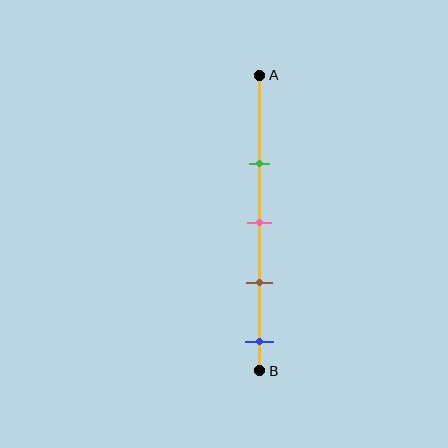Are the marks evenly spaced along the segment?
Yes, the marks are approximately evenly spaced.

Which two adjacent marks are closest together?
The pink and brown marks are the closest adjacent pair.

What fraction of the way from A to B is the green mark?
The green mark is approximately 30% (0.3) of the way from A to B.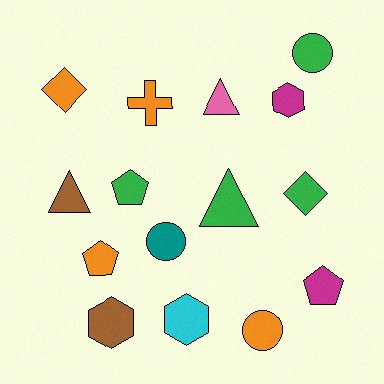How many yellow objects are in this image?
There are no yellow objects.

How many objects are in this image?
There are 15 objects.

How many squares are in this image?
There are no squares.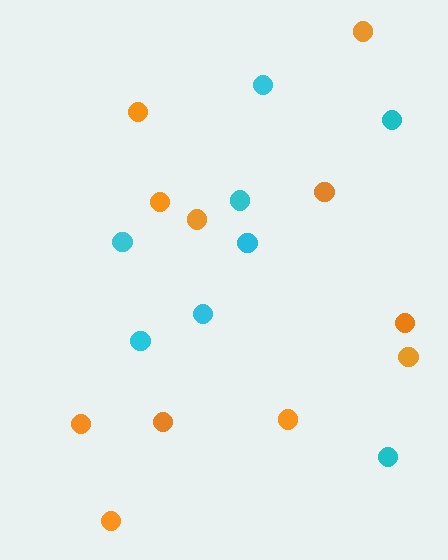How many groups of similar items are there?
There are 2 groups: one group of cyan circles (8) and one group of orange circles (11).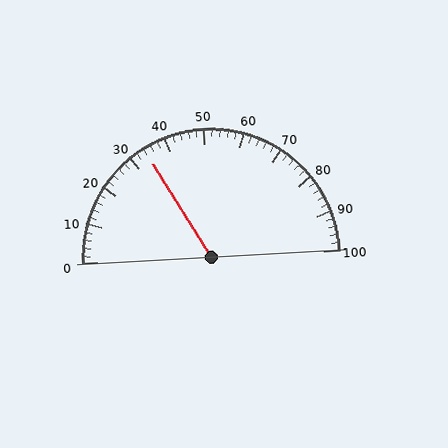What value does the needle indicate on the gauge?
The needle indicates approximately 34.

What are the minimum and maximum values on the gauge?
The gauge ranges from 0 to 100.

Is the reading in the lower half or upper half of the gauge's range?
The reading is in the lower half of the range (0 to 100).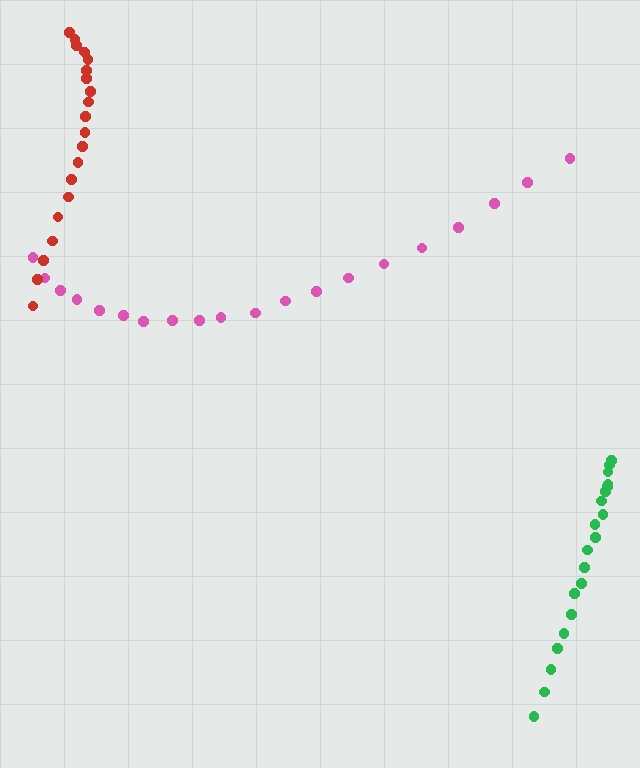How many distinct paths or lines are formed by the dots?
There are 3 distinct paths.